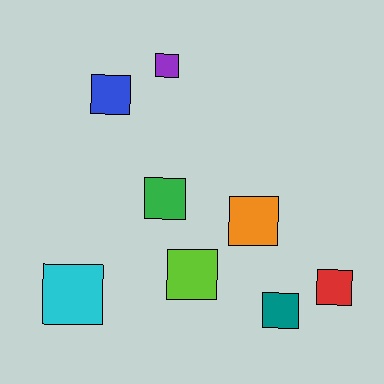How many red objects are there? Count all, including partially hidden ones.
There is 1 red object.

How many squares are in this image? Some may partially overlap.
There are 8 squares.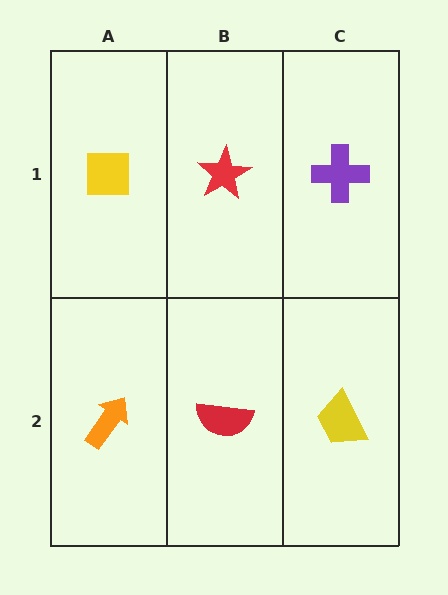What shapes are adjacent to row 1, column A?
An orange arrow (row 2, column A), a red star (row 1, column B).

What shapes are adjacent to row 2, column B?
A red star (row 1, column B), an orange arrow (row 2, column A), a yellow trapezoid (row 2, column C).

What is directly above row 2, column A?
A yellow square.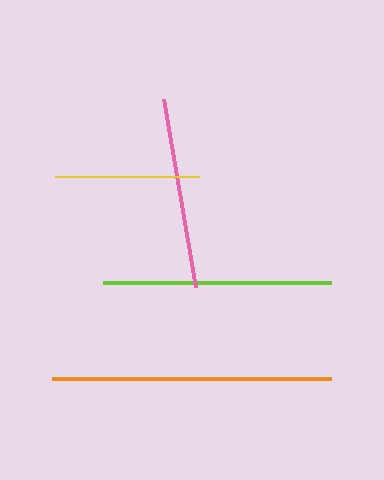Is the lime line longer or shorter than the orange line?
The orange line is longer than the lime line.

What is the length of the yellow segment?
The yellow segment is approximately 145 pixels long.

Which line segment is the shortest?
The yellow line is the shortest at approximately 145 pixels.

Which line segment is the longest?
The orange line is the longest at approximately 279 pixels.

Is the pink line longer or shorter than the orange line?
The orange line is longer than the pink line.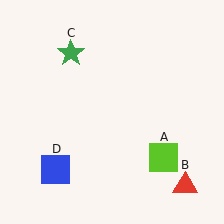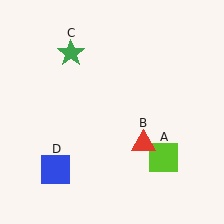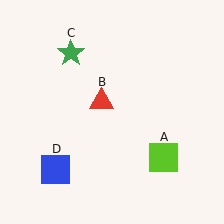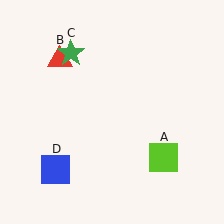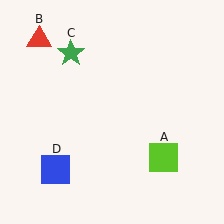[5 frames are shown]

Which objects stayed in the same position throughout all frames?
Lime square (object A) and green star (object C) and blue square (object D) remained stationary.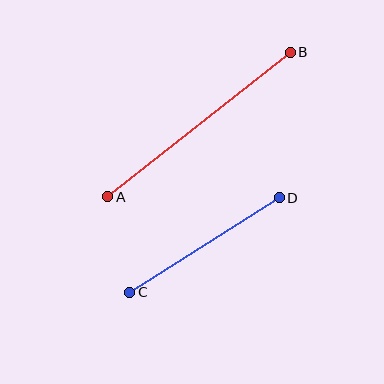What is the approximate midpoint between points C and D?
The midpoint is at approximately (205, 245) pixels.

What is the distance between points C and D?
The distance is approximately 177 pixels.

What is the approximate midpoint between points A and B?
The midpoint is at approximately (199, 124) pixels.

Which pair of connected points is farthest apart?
Points A and B are farthest apart.